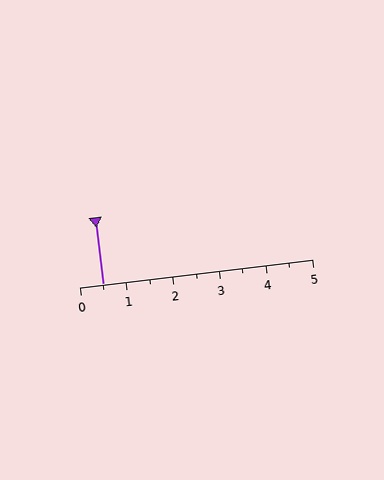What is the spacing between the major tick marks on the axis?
The major ticks are spaced 1 apart.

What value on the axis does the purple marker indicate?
The marker indicates approximately 0.5.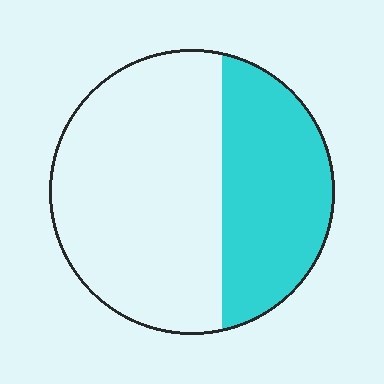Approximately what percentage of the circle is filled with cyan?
Approximately 35%.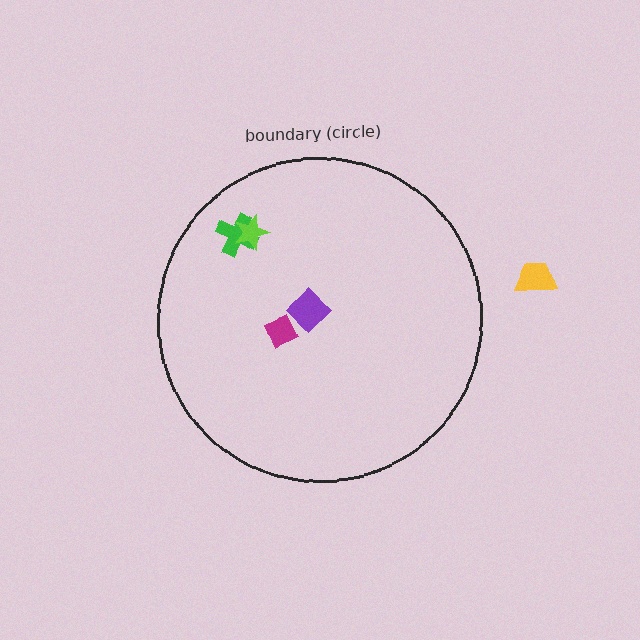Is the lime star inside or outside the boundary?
Inside.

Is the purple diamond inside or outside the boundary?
Inside.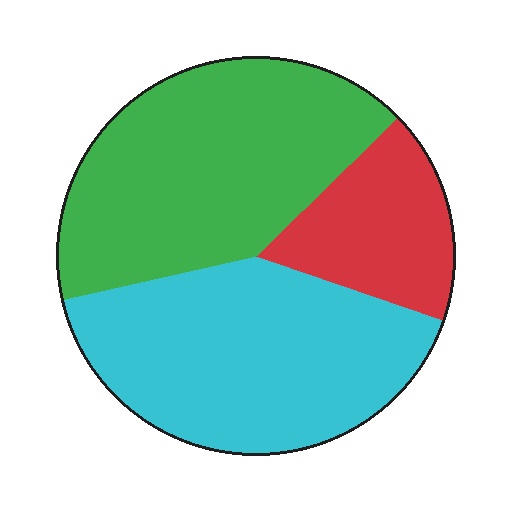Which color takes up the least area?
Red, at roughly 20%.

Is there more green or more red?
Green.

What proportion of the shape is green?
Green covers around 40% of the shape.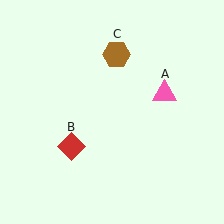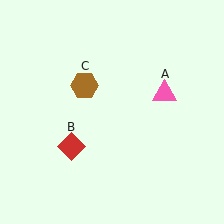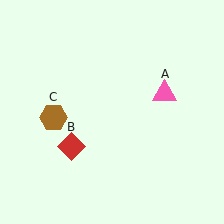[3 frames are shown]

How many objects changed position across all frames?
1 object changed position: brown hexagon (object C).